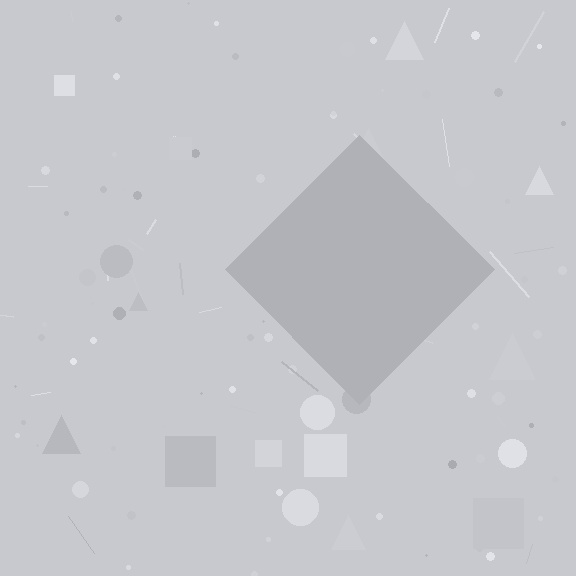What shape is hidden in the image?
A diamond is hidden in the image.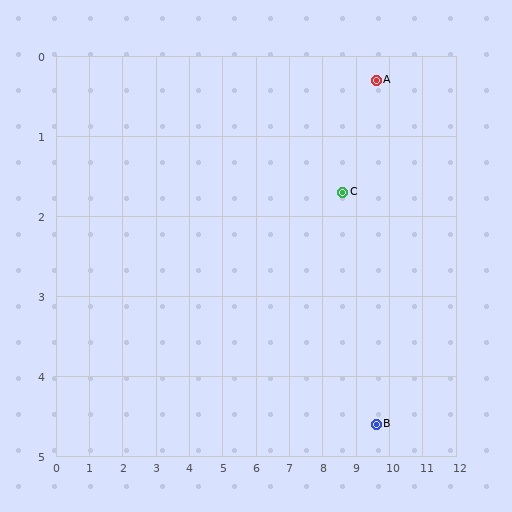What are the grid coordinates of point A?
Point A is at approximately (9.6, 0.3).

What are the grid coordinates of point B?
Point B is at approximately (9.6, 4.6).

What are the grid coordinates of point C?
Point C is at approximately (8.6, 1.7).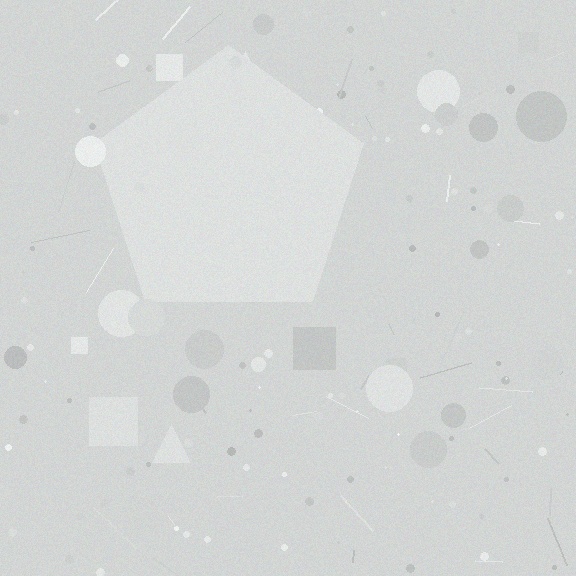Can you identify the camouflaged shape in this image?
The camouflaged shape is a pentagon.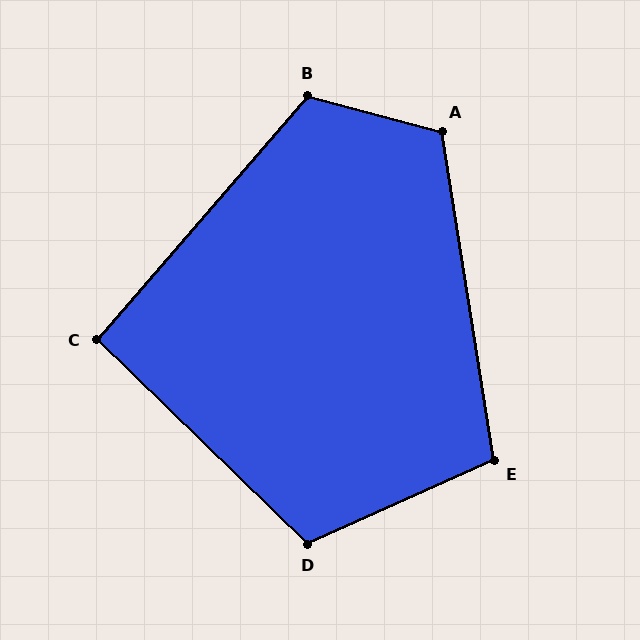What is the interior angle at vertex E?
Approximately 105 degrees (obtuse).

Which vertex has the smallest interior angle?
C, at approximately 93 degrees.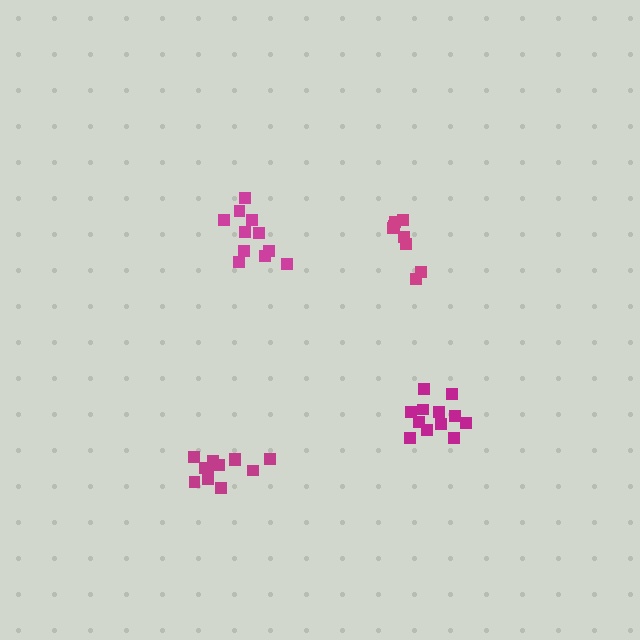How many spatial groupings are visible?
There are 4 spatial groupings.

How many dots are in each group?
Group 1: 12 dots, Group 2: 12 dots, Group 3: 11 dots, Group 4: 8 dots (43 total).